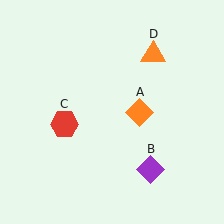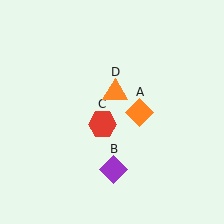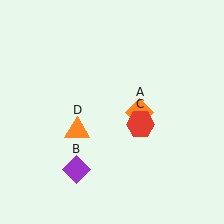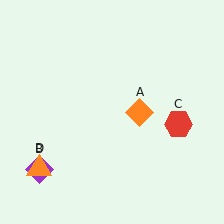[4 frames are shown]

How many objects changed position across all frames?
3 objects changed position: purple diamond (object B), red hexagon (object C), orange triangle (object D).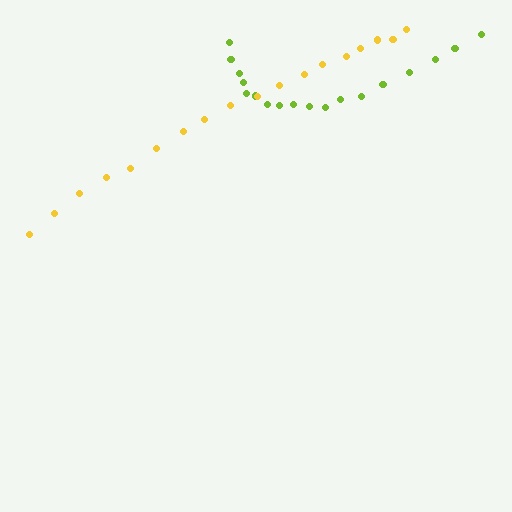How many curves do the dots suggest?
There are 2 distinct paths.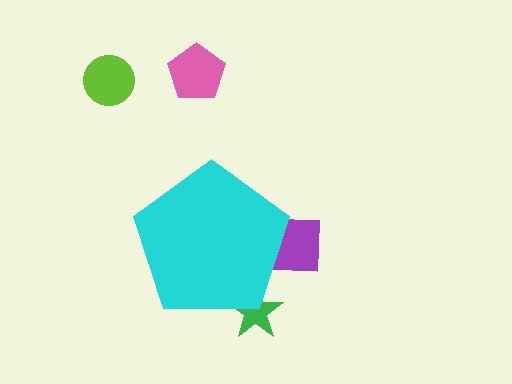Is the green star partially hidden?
Yes, the green star is partially hidden behind the cyan pentagon.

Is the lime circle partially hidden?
No, the lime circle is fully visible.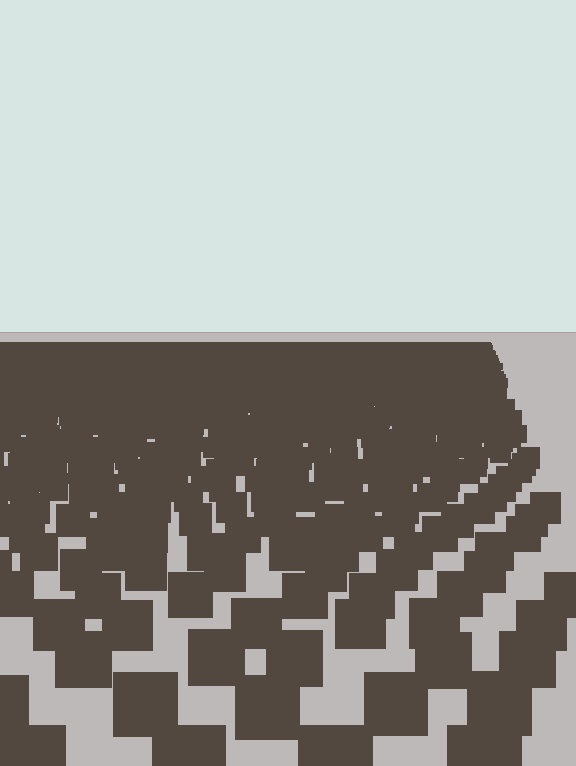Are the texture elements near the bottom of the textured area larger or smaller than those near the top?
Larger. Near the bottom, elements are closer to the viewer and appear at a bigger on-screen size.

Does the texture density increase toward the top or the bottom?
Density increases toward the top.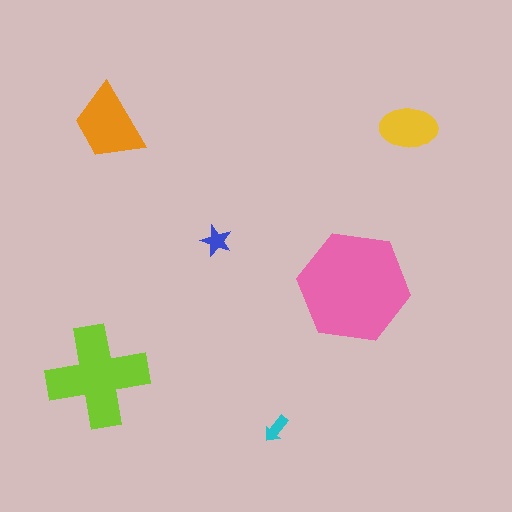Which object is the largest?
The pink hexagon.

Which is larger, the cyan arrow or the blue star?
The blue star.